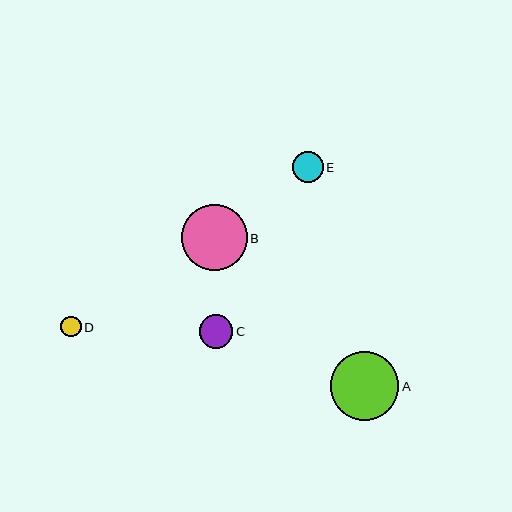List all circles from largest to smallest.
From largest to smallest: A, B, C, E, D.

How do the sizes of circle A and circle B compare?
Circle A and circle B are approximately the same size.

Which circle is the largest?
Circle A is the largest with a size of approximately 69 pixels.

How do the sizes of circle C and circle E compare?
Circle C and circle E are approximately the same size.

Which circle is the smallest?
Circle D is the smallest with a size of approximately 20 pixels.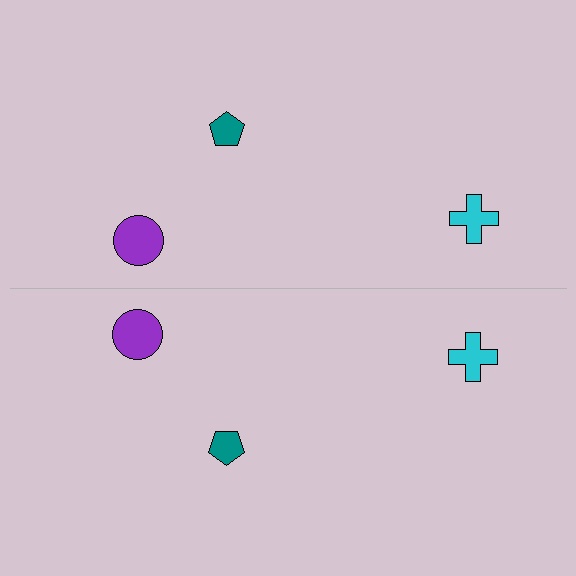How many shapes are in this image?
There are 6 shapes in this image.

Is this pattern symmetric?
Yes, this pattern has bilateral (reflection) symmetry.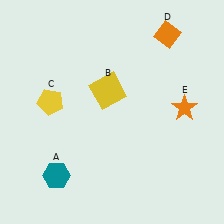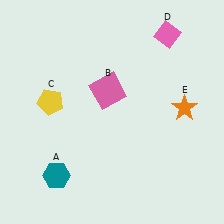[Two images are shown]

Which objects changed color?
B changed from yellow to pink. D changed from orange to pink.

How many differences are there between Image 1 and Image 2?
There are 2 differences between the two images.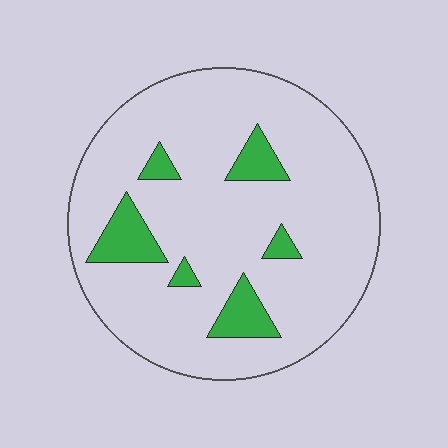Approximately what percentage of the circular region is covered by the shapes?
Approximately 15%.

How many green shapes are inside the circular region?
6.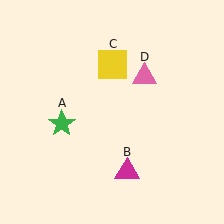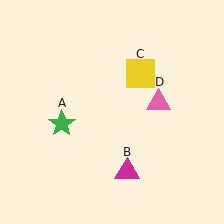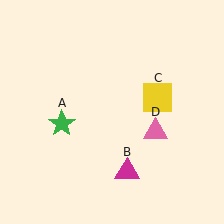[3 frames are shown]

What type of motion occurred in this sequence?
The yellow square (object C), pink triangle (object D) rotated clockwise around the center of the scene.